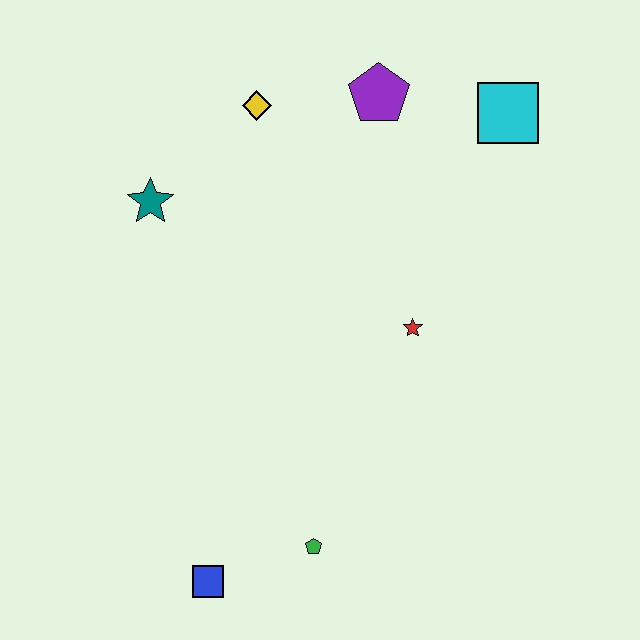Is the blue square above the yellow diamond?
No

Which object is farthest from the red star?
The blue square is farthest from the red star.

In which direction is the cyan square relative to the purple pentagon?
The cyan square is to the right of the purple pentagon.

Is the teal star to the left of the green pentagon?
Yes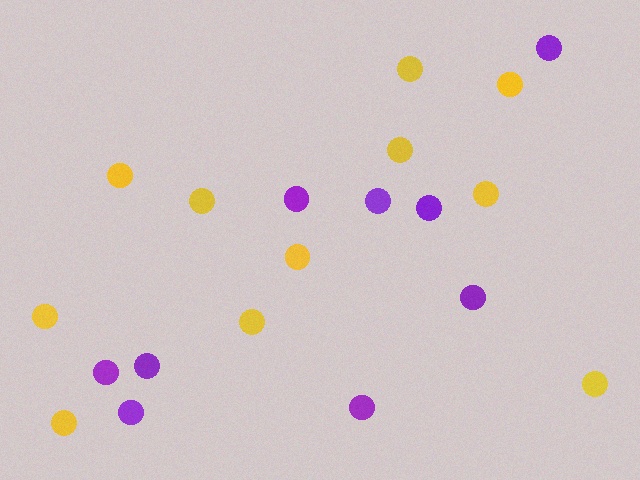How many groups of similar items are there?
There are 2 groups: one group of purple circles (9) and one group of yellow circles (11).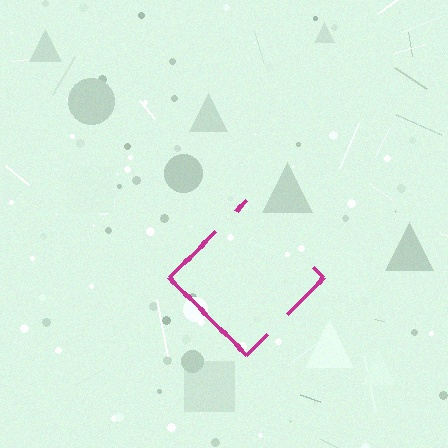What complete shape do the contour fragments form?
The contour fragments form a diamond.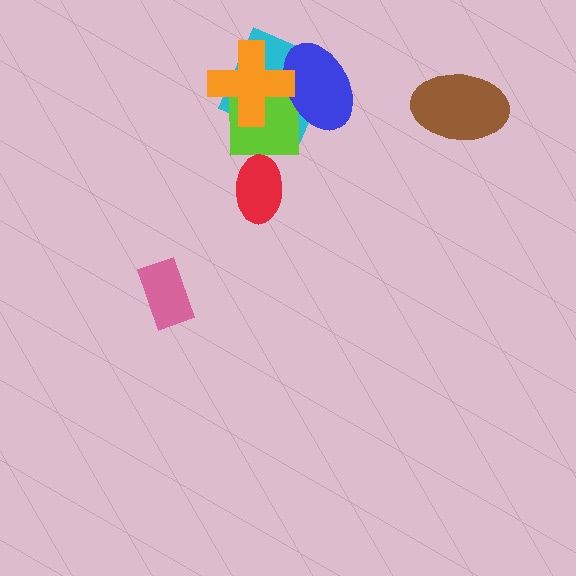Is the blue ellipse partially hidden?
Yes, it is partially covered by another shape.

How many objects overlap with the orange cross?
3 objects overlap with the orange cross.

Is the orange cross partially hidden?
No, no other shape covers it.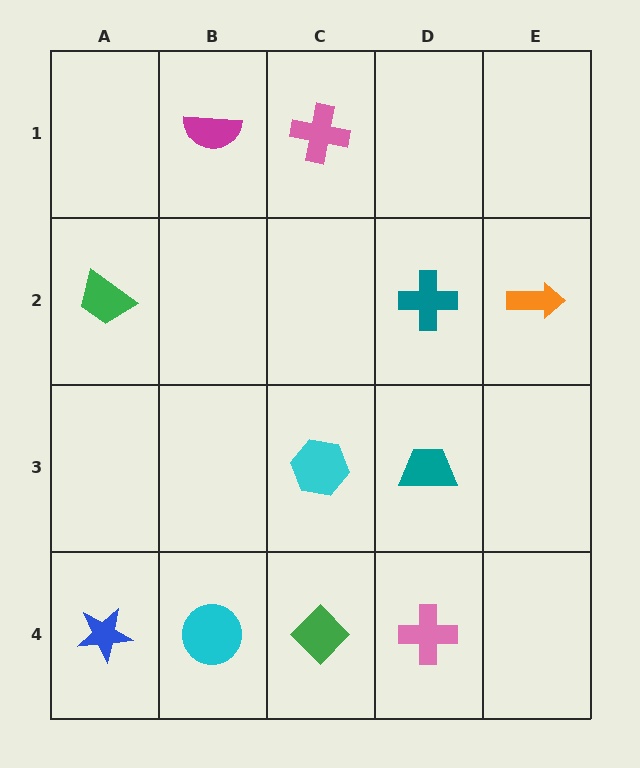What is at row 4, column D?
A pink cross.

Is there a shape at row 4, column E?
No, that cell is empty.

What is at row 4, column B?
A cyan circle.